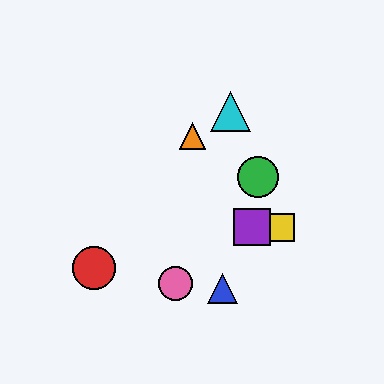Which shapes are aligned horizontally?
The yellow square, the purple square are aligned horizontally.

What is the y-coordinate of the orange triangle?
The orange triangle is at y≈136.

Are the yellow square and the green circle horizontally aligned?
No, the yellow square is at y≈227 and the green circle is at y≈177.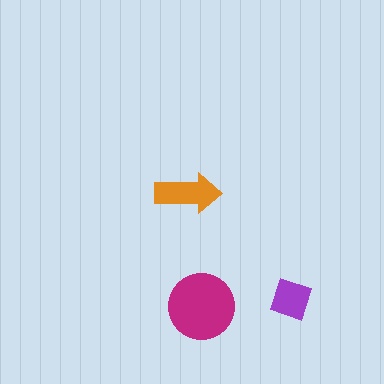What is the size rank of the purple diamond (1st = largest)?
3rd.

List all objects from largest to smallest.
The magenta circle, the orange arrow, the purple diamond.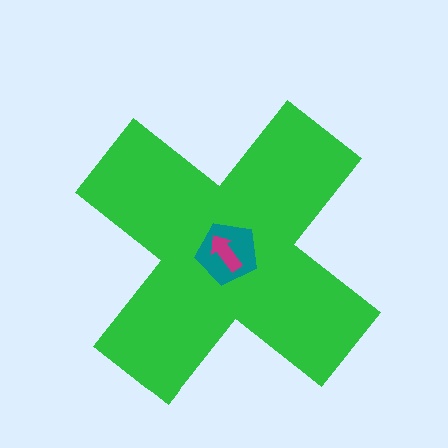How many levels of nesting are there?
3.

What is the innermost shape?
The magenta arrow.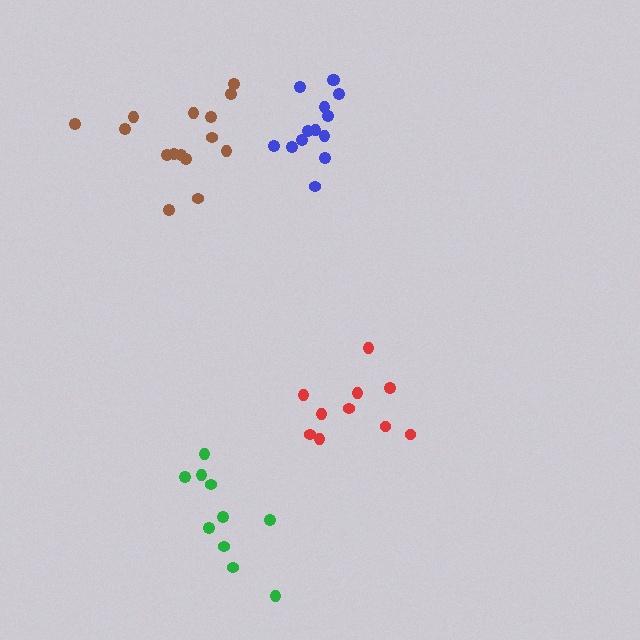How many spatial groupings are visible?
There are 4 spatial groupings.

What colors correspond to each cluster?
The clusters are colored: red, blue, brown, green.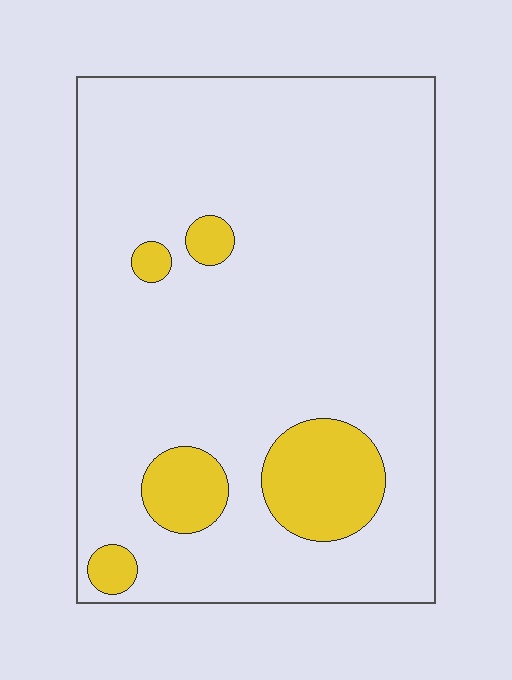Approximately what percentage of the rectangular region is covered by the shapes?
Approximately 10%.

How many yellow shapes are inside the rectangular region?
5.